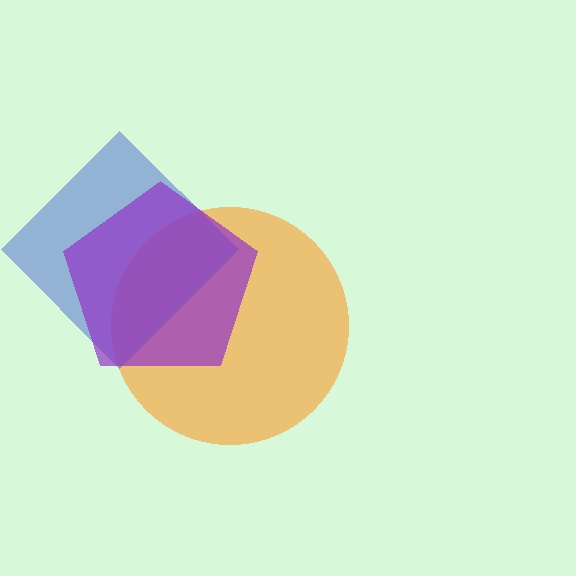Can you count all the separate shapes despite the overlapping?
Yes, there are 3 separate shapes.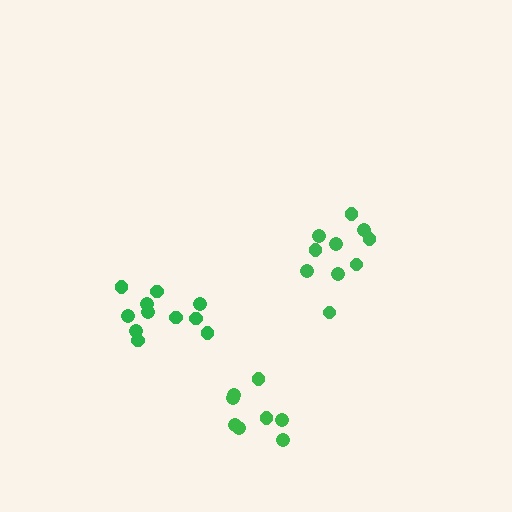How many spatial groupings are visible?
There are 3 spatial groupings.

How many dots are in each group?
Group 1: 8 dots, Group 2: 10 dots, Group 3: 11 dots (29 total).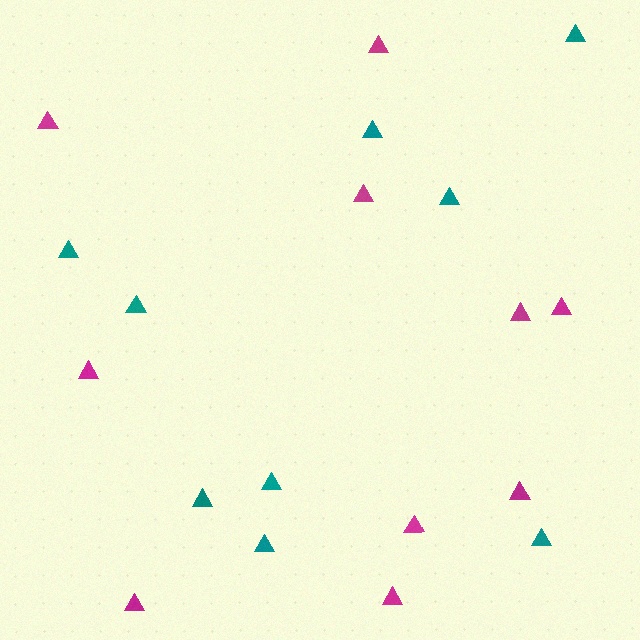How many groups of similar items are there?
There are 2 groups: one group of magenta triangles (10) and one group of teal triangles (9).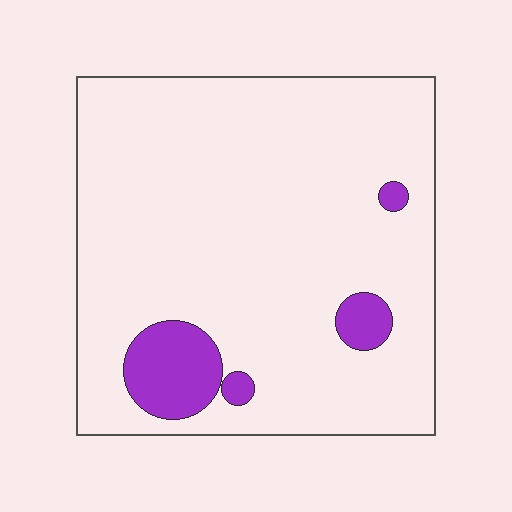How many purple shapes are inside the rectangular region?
4.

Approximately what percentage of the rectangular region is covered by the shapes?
Approximately 10%.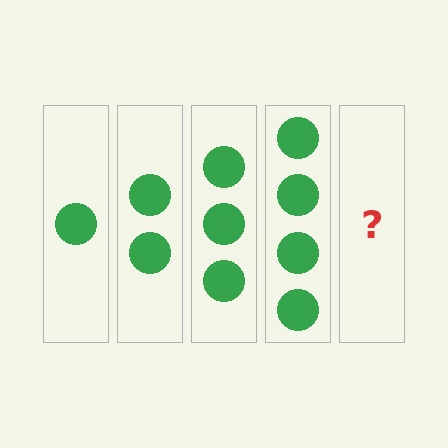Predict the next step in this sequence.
The next step is 5 circles.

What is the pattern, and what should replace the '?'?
The pattern is that each step adds one more circle. The '?' should be 5 circles.